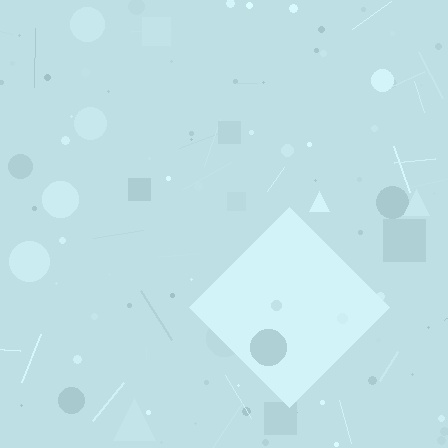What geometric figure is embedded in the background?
A diamond is embedded in the background.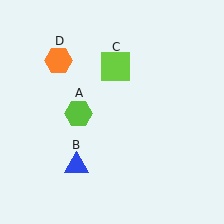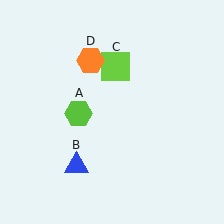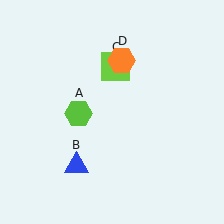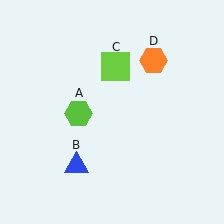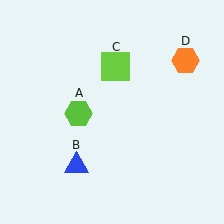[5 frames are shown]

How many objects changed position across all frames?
1 object changed position: orange hexagon (object D).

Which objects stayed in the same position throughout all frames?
Lime hexagon (object A) and blue triangle (object B) and lime square (object C) remained stationary.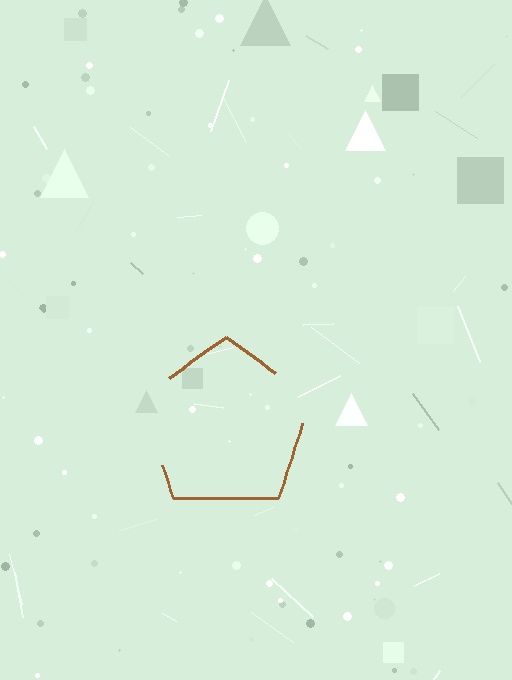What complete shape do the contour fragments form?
The contour fragments form a pentagon.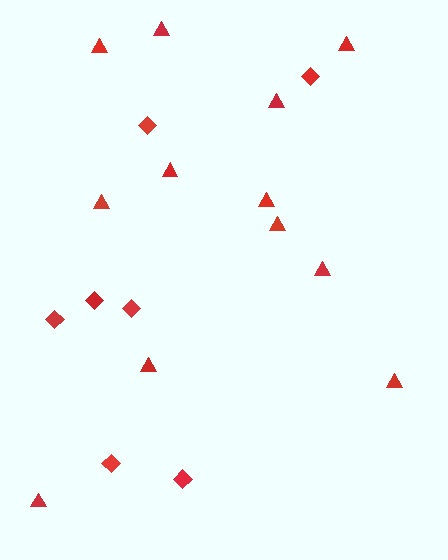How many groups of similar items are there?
There are 2 groups: one group of triangles (12) and one group of diamonds (7).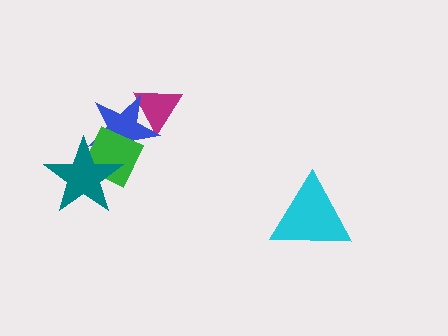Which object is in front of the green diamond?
The teal star is in front of the green diamond.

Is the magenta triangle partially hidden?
Yes, it is partially covered by another shape.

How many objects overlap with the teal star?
2 objects overlap with the teal star.